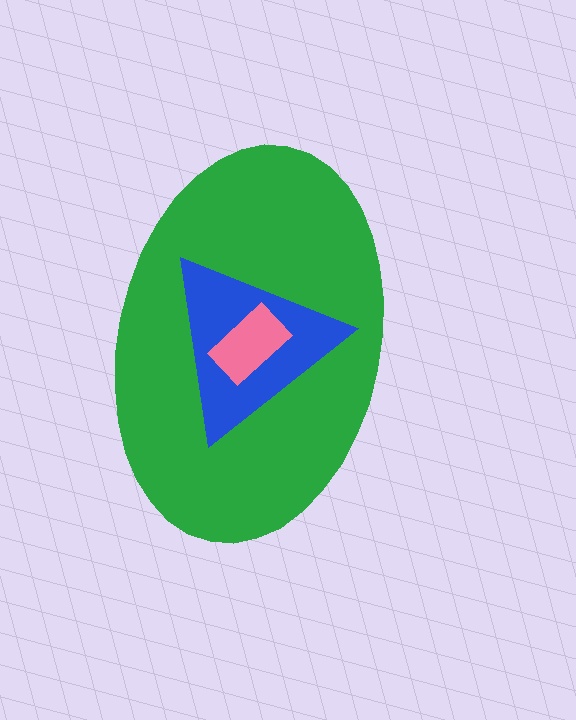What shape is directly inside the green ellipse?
The blue triangle.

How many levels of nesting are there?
3.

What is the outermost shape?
The green ellipse.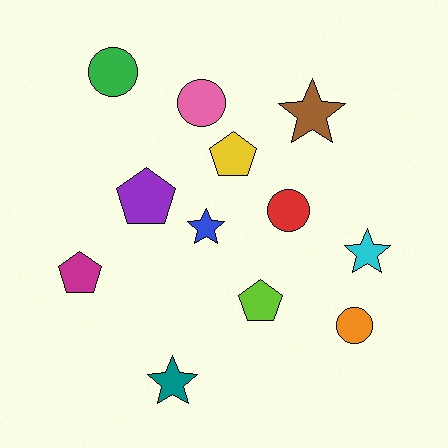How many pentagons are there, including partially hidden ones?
There are 4 pentagons.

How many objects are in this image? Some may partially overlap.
There are 12 objects.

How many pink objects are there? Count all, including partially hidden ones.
There is 1 pink object.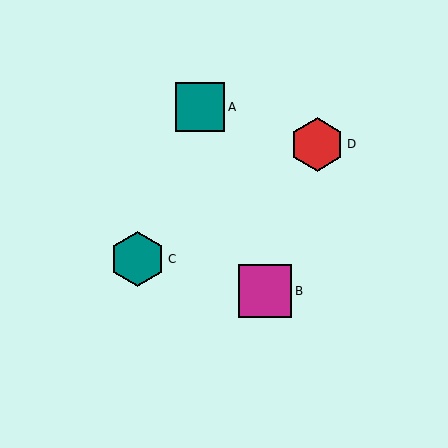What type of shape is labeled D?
Shape D is a red hexagon.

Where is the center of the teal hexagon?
The center of the teal hexagon is at (137, 259).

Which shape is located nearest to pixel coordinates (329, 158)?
The red hexagon (labeled D) at (317, 145) is nearest to that location.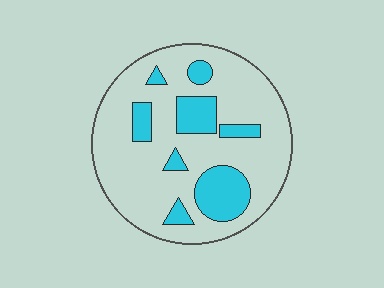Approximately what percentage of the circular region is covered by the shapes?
Approximately 20%.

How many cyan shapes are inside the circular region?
8.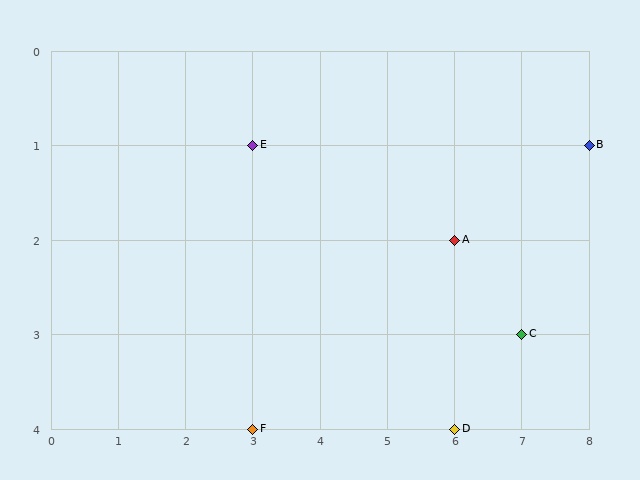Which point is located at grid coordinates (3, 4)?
Point F is at (3, 4).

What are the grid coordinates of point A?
Point A is at grid coordinates (6, 2).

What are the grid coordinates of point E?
Point E is at grid coordinates (3, 1).